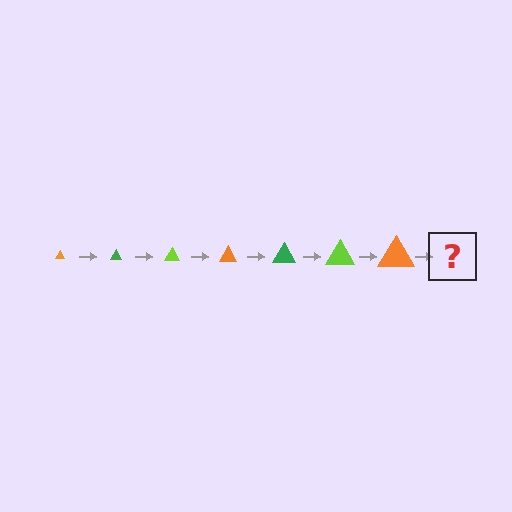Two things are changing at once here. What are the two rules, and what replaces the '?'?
The two rules are that the triangle grows larger each step and the color cycles through orange, green, and lime. The '?' should be a green triangle, larger than the previous one.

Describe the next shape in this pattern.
It should be a green triangle, larger than the previous one.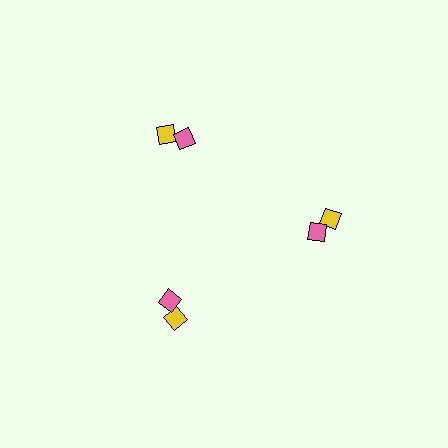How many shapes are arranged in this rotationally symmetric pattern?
There are 6 shapes, arranged in 3 groups of 2.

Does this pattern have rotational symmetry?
Yes, this pattern has 3-fold rotational symmetry. It looks the same after rotating 120 degrees around the center.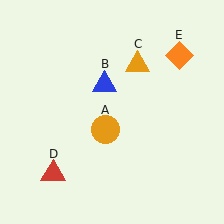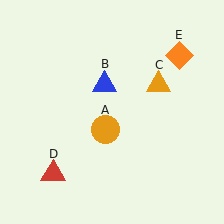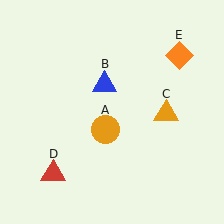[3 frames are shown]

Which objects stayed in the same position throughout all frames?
Orange circle (object A) and blue triangle (object B) and red triangle (object D) and orange diamond (object E) remained stationary.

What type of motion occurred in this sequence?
The orange triangle (object C) rotated clockwise around the center of the scene.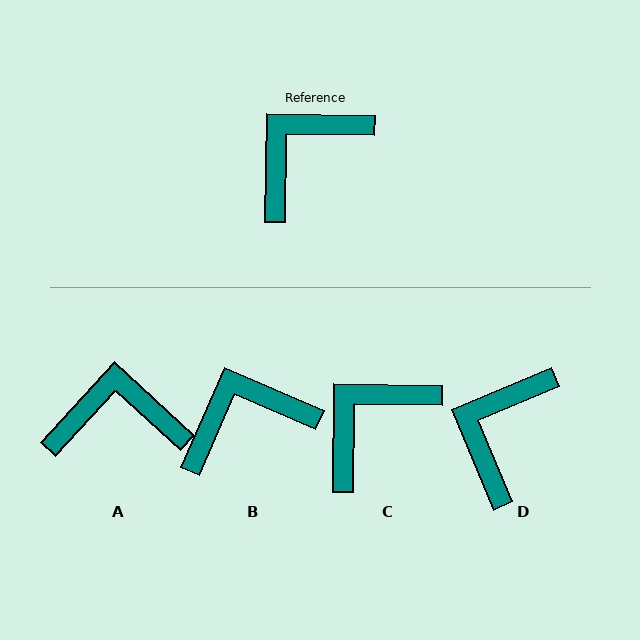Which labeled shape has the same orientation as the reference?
C.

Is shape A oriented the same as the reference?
No, it is off by about 42 degrees.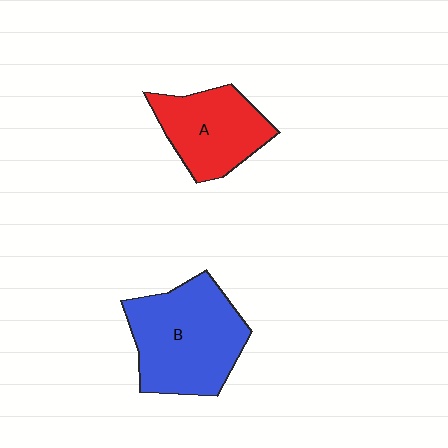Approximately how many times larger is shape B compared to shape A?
Approximately 1.4 times.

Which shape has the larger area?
Shape B (blue).